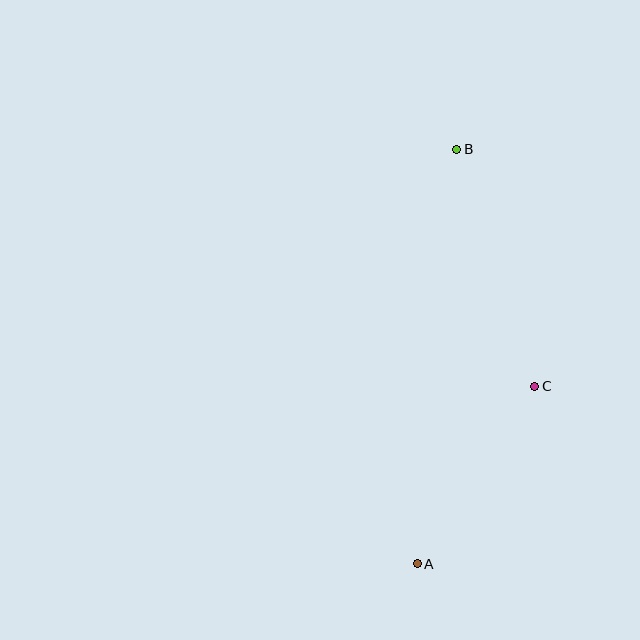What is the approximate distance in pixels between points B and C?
The distance between B and C is approximately 250 pixels.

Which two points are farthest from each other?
Points A and B are farthest from each other.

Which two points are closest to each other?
Points A and C are closest to each other.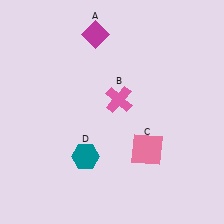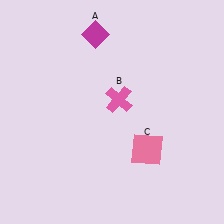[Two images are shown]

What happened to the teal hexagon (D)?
The teal hexagon (D) was removed in Image 2. It was in the bottom-left area of Image 1.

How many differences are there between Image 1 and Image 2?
There is 1 difference between the two images.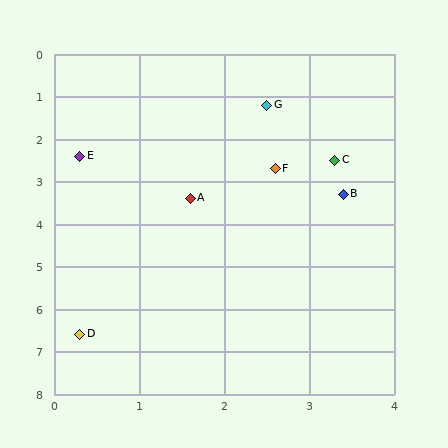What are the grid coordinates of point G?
Point G is at approximately (2.5, 1.2).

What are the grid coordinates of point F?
Point F is at approximately (2.6, 2.7).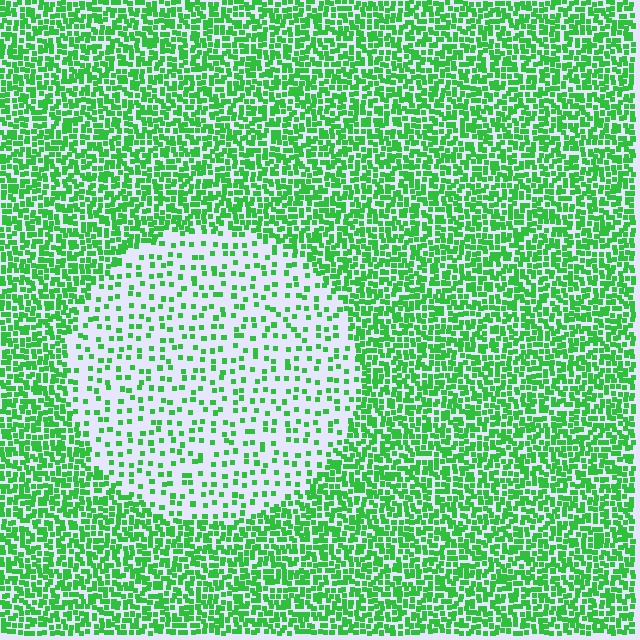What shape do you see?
I see a circle.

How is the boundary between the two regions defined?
The boundary is defined by a change in element density (approximately 2.9x ratio). All elements are the same color, size, and shape.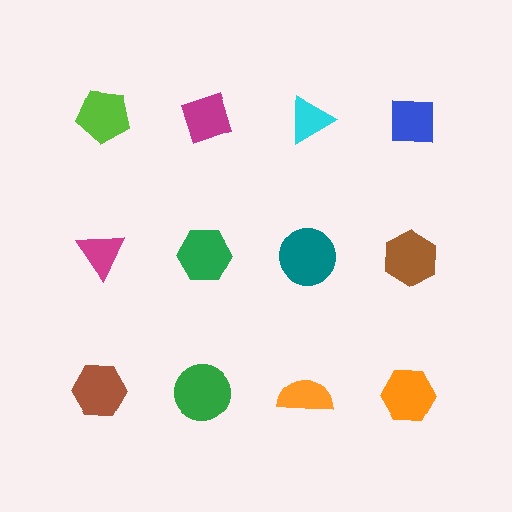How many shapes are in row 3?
4 shapes.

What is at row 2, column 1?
A magenta triangle.